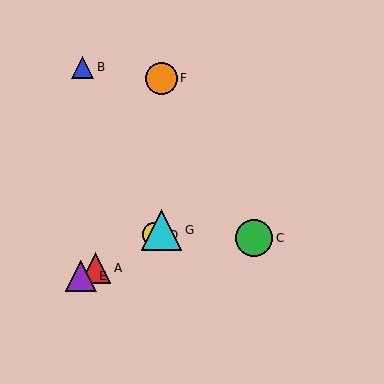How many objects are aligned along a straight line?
4 objects (A, D, E, G) are aligned along a straight line.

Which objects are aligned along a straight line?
Objects A, D, E, G are aligned along a straight line.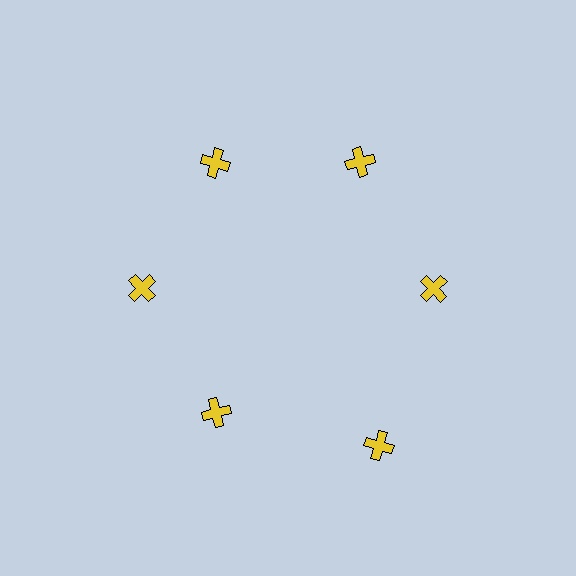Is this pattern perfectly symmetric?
No. The 6 yellow crosses are arranged in a ring, but one element near the 5 o'clock position is pushed outward from the center, breaking the 6-fold rotational symmetry.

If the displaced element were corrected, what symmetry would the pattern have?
It would have 6-fold rotational symmetry — the pattern would map onto itself every 60 degrees.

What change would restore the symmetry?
The symmetry would be restored by moving it inward, back onto the ring so that all 6 crosses sit at equal angles and equal distance from the center.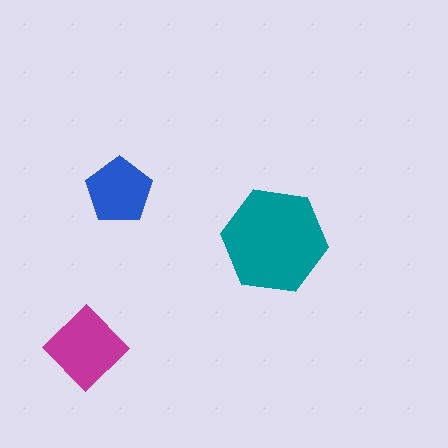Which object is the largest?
The teal hexagon.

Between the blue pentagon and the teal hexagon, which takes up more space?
The teal hexagon.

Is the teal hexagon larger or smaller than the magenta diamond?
Larger.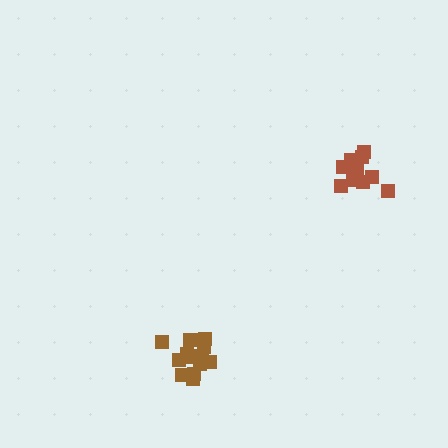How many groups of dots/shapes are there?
There are 2 groups.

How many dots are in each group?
Group 1: 12 dots, Group 2: 14 dots (26 total).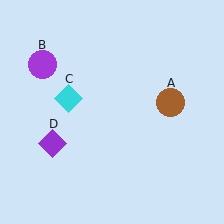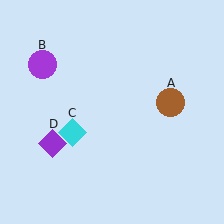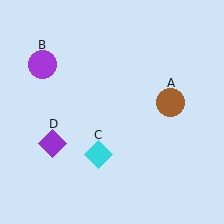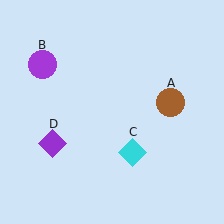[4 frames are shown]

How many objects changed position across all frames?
1 object changed position: cyan diamond (object C).